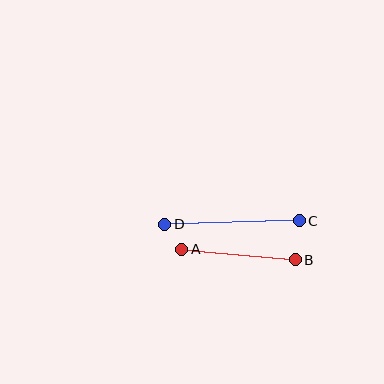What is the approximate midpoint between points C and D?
The midpoint is at approximately (232, 222) pixels.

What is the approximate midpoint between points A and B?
The midpoint is at approximately (239, 255) pixels.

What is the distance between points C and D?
The distance is approximately 135 pixels.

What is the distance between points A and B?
The distance is approximately 114 pixels.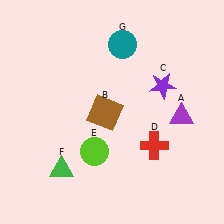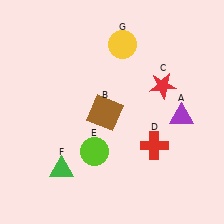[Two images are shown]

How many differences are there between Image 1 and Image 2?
There are 2 differences between the two images.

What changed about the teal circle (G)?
In Image 1, G is teal. In Image 2, it changed to yellow.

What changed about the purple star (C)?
In Image 1, C is purple. In Image 2, it changed to red.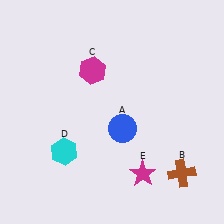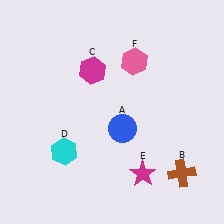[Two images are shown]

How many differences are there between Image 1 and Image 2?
There is 1 difference between the two images.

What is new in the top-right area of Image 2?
A pink hexagon (F) was added in the top-right area of Image 2.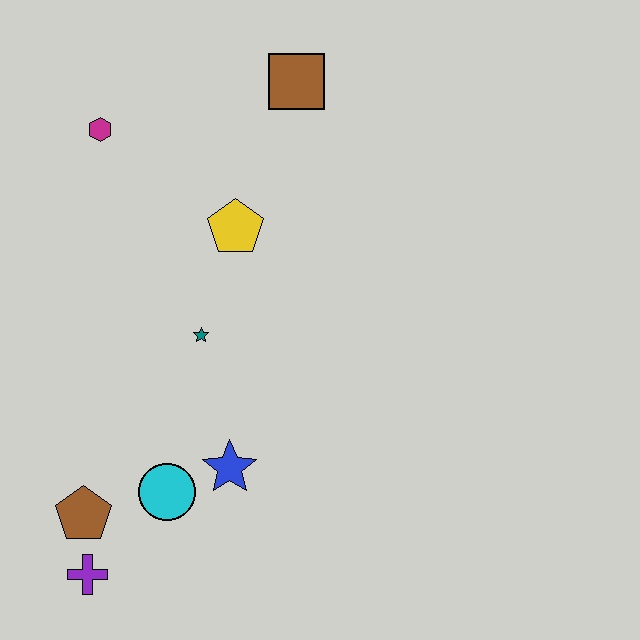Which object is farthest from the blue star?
The brown square is farthest from the blue star.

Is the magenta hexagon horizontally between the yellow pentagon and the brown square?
No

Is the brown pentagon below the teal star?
Yes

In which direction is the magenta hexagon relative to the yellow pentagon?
The magenta hexagon is to the left of the yellow pentagon.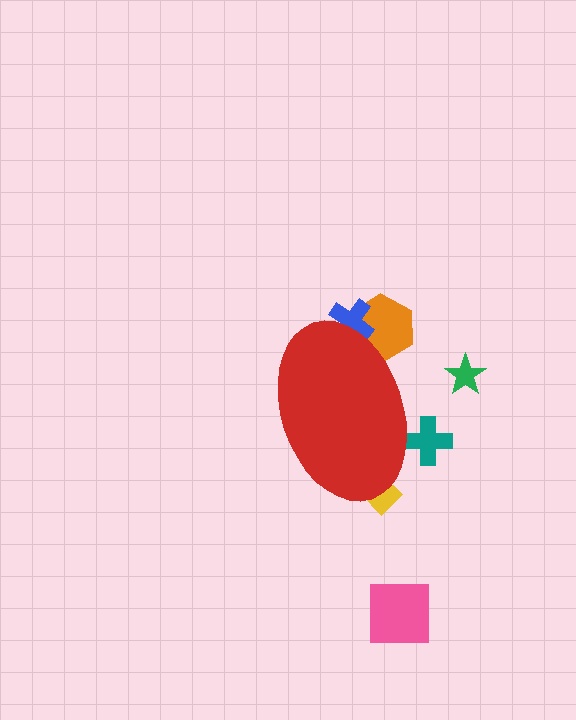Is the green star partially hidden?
No, the green star is fully visible.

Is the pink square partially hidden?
No, the pink square is fully visible.